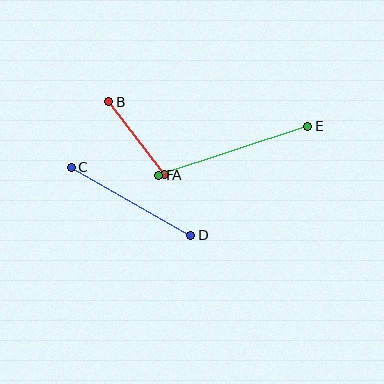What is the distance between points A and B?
The distance is approximately 92 pixels.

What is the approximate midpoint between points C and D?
The midpoint is at approximately (131, 201) pixels.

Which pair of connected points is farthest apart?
Points E and F are farthest apart.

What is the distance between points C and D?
The distance is approximately 138 pixels.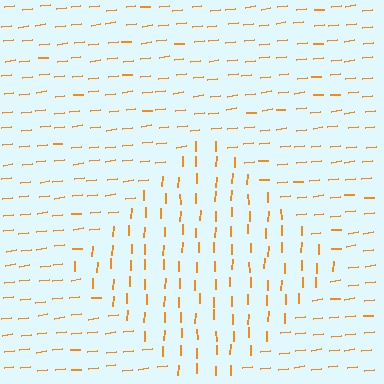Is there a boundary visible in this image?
Yes, there is a texture boundary formed by a change in line orientation.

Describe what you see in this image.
The image is filled with small orange line segments. A diamond region in the image has lines oriented differently from the surrounding lines, creating a visible texture boundary.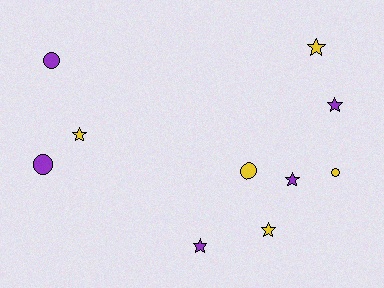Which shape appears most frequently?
Star, with 6 objects.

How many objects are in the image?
There are 10 objects.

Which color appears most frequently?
Yellow, with 5 objects.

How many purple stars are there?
There are 3 purple stars.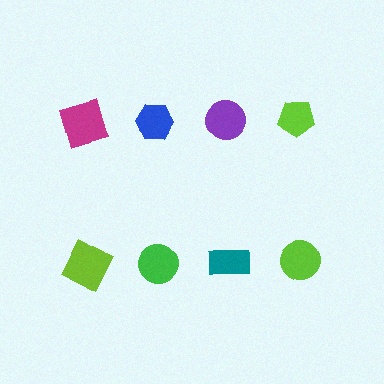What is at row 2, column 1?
A lime square.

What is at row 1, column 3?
A purple circle.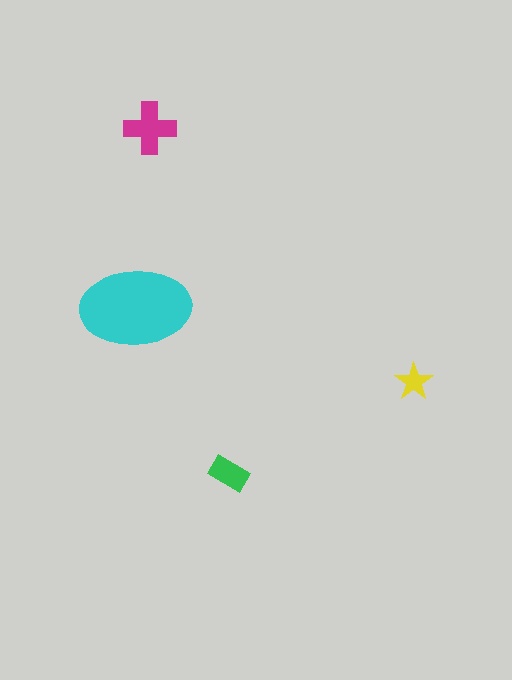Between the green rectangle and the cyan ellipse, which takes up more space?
The cyan ellipse.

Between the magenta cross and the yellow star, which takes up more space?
The magenta cross.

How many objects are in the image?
There are 4 objects in the image.